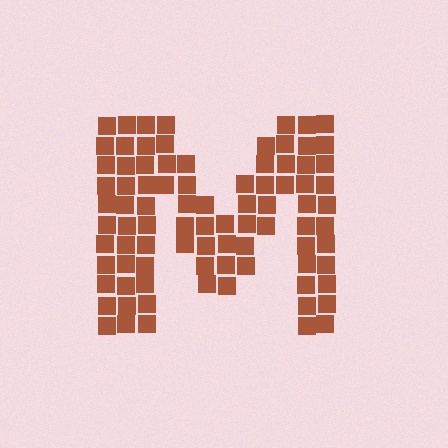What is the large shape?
The large shape is the letter M.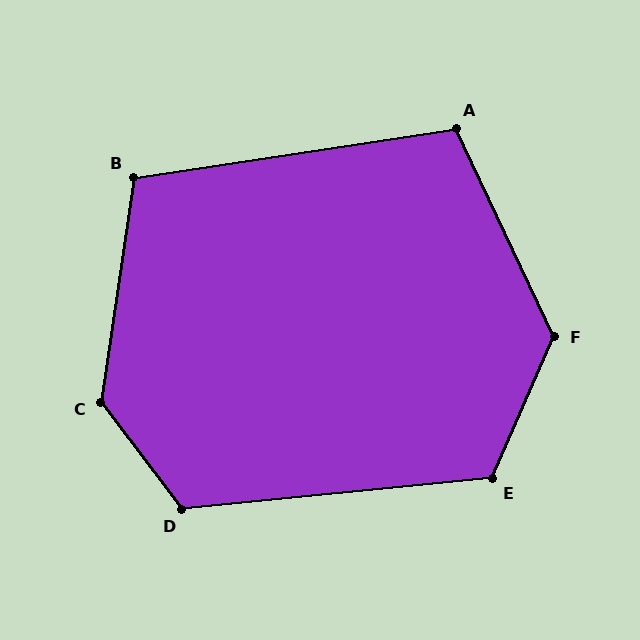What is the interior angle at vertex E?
Approximately 119 degrees (obtuse).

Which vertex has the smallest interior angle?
A, at approximately 107 degrees.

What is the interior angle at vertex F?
Approximately 131 degrees (obtuse).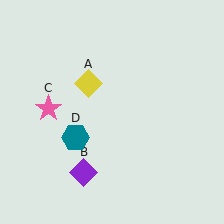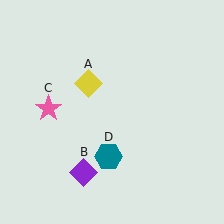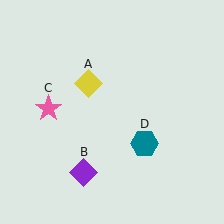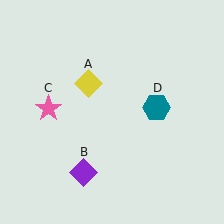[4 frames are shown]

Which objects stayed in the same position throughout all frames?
Yellow diamond (object A) and purple diamond (object B) and pink star (object C) remained stationary.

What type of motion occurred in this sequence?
The teal hexagon (object D) rotated counterclockwise around the center of the scene.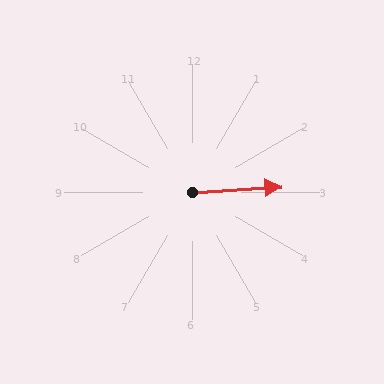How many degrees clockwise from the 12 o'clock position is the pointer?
Approximately 87 degrees.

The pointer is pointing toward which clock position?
Roughly 3 o'clock.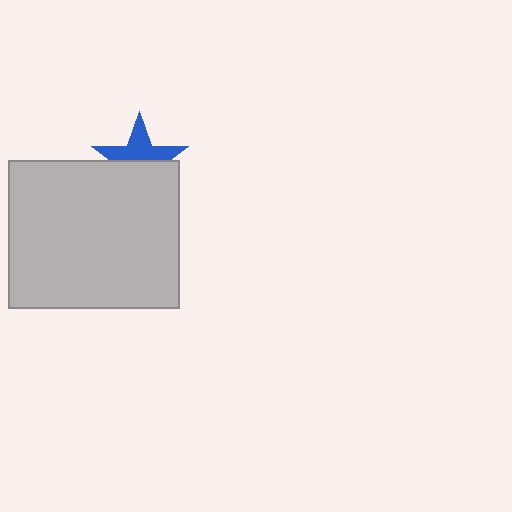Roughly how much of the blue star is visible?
About half of it is visible (roughly 49%).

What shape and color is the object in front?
The object in front is a light gray rectangle.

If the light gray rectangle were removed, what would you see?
You would see the complete blue star.